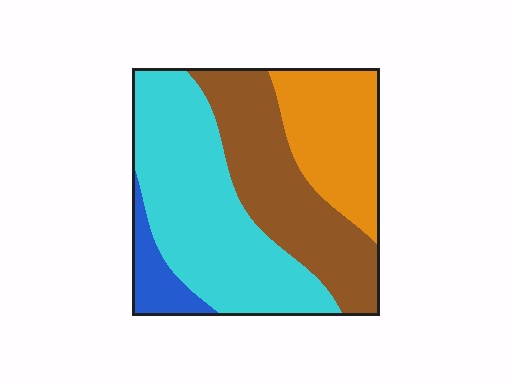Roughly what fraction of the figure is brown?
Brown covers around 30% of the figure.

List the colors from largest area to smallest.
From largest to smallest: cyan, brown, orange, blue.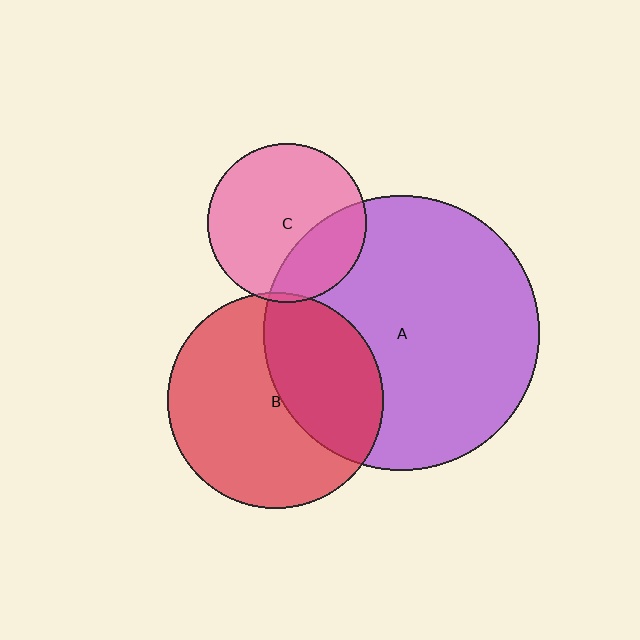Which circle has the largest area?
Circle A (purple).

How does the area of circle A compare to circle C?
Approximately 3.0 times.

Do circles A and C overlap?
Yes.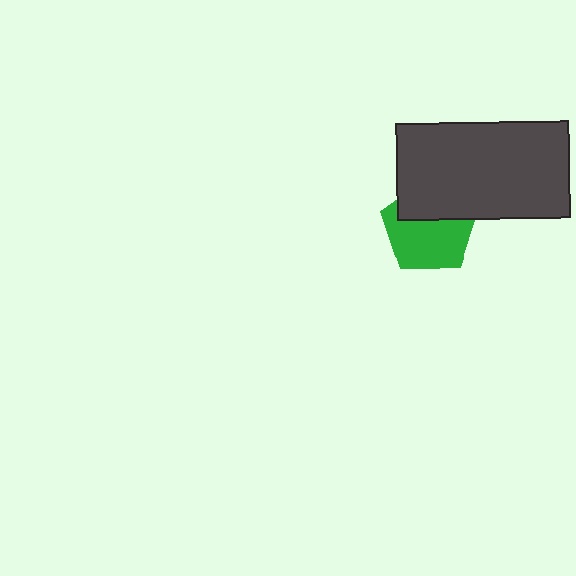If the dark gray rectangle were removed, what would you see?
You would see the complete green pentagon.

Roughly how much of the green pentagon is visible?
About half of it is visible (roughly 61%).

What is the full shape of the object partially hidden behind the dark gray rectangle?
The partially hidden object is a green pentagon.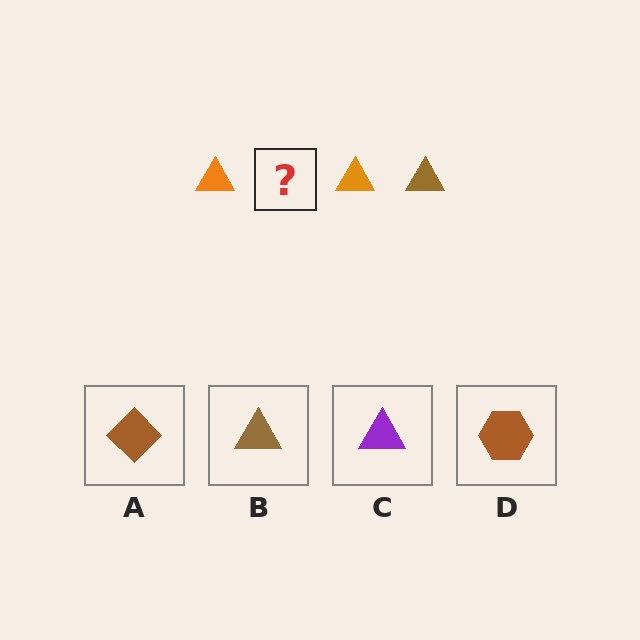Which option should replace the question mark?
Option B.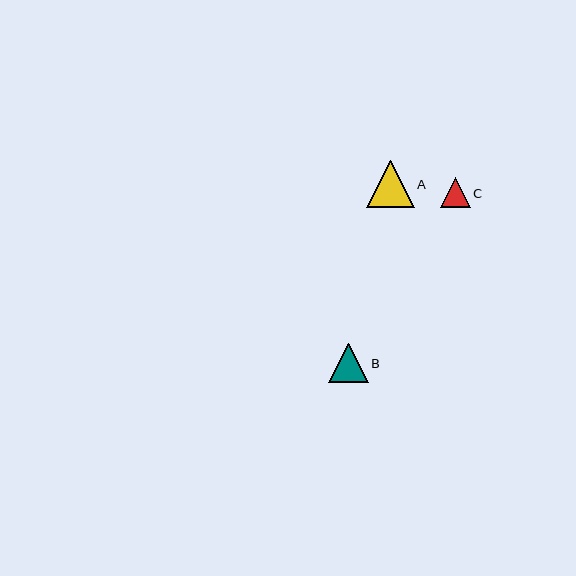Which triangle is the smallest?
Triangle C is the smallest with a size of approximately 30 pixels.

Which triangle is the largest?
Triangle A is the largest with a size of approximately 47 pixels.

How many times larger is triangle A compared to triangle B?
Triangle A is approximately 1.2 times the size of triangle B.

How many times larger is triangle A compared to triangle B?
Triangle A is approximately 1.2 times the size of triangle B.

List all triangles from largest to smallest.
From largest to smallest: A, B, C.